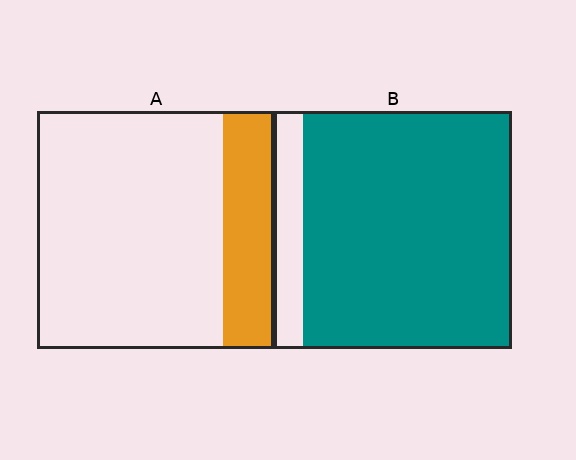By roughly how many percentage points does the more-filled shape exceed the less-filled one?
By roughly 65 percentage points (B over A).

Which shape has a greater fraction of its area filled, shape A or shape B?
Shape B.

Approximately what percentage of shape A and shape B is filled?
A is approximately 20% and B is approximately 90%.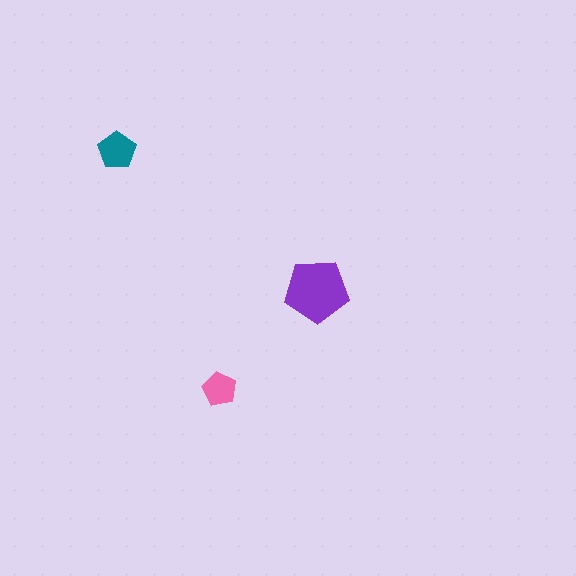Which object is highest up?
The teal pentagon is topmost.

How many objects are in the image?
There are 3 objects in the image.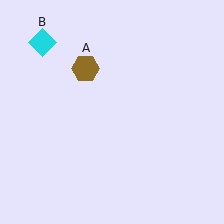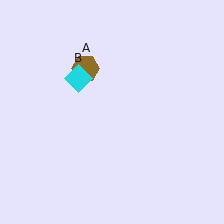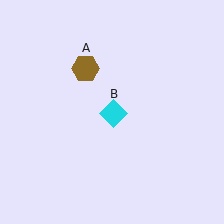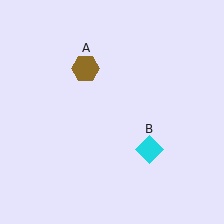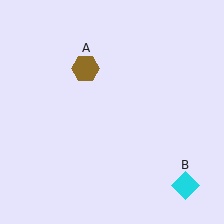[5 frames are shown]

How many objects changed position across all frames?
1 object changed position: cyan diamond (object B).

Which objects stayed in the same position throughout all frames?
Brown hexagon (object A) remained stationary.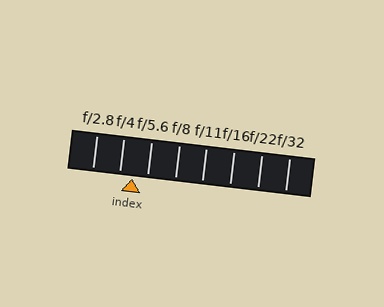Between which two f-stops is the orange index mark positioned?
The index mark is between f/4 and f/5.6.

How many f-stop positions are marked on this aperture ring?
There are 8 f-stop positions marked.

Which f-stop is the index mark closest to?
The index mark is closest to f/4.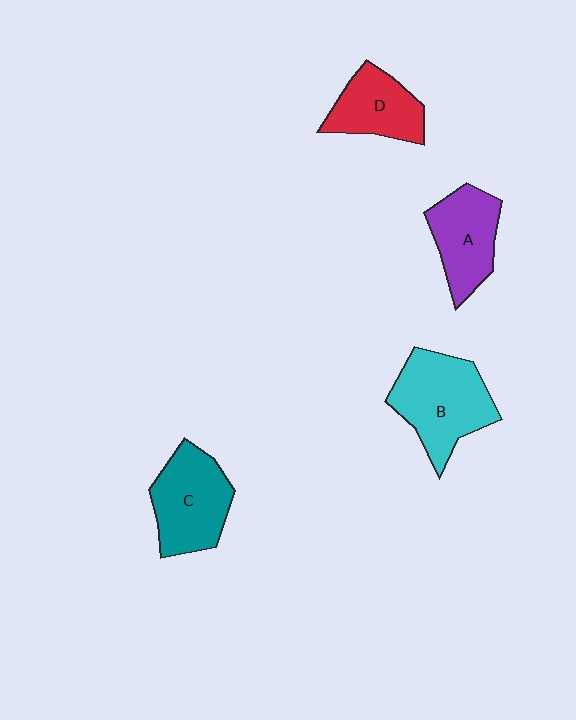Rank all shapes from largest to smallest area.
From largest to smallest: B (cyan), C (teal), A (purple), D (red).